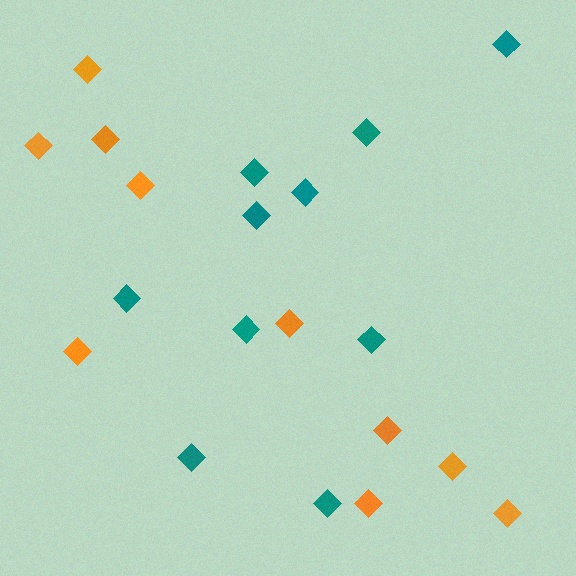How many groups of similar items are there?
There are 2 groups: one group of orange diamonds (10) and one group of teal diamonds (10).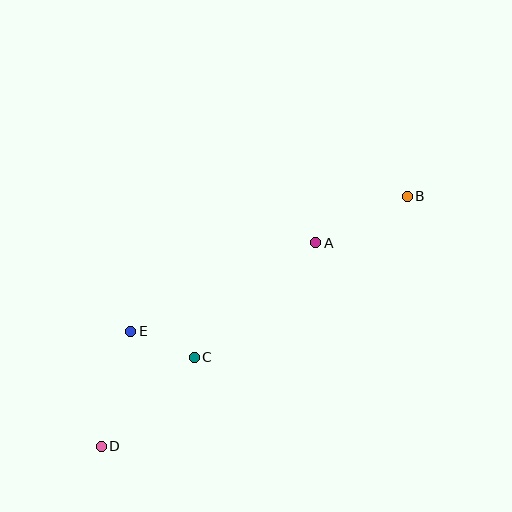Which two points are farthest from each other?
Points B and D are farthest from each other.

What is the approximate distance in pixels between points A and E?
The distance between A and E is approximately 205 pixels.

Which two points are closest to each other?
Points C and E are closest to each other.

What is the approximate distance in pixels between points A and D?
The distance between A and D is approximately 296 pixels.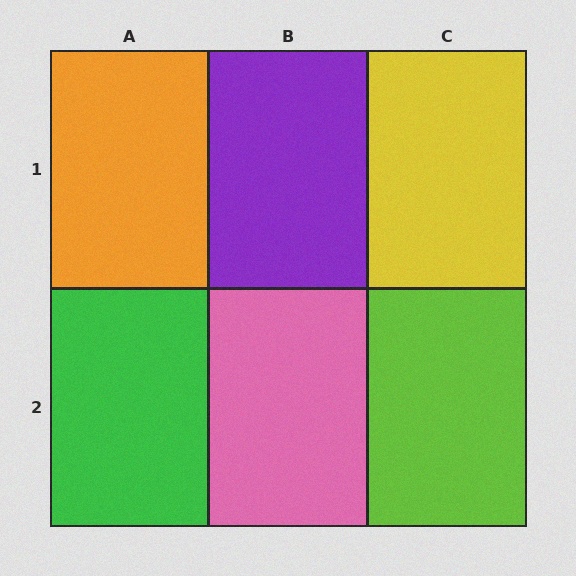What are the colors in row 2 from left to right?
Green, pink, lime.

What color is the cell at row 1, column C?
Yellow.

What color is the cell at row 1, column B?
Purple.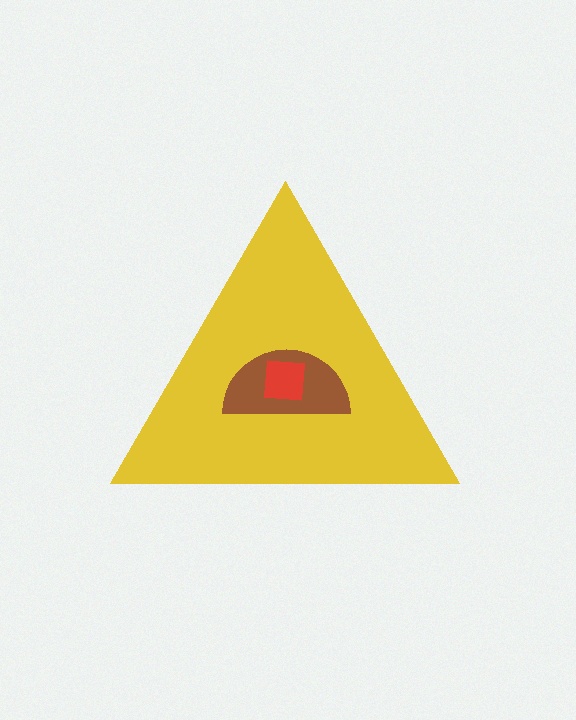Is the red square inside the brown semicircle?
Yes.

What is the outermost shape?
The yellow triangle.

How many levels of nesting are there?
3.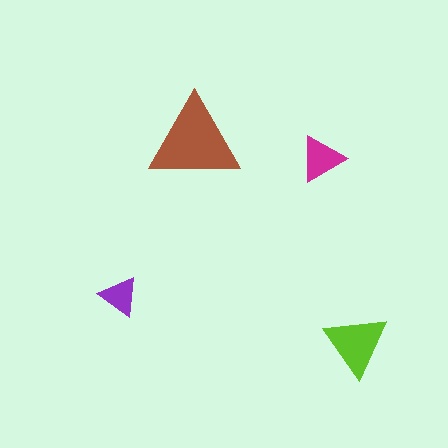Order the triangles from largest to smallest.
the brown one, the lime one, the magenta one, the purple one.